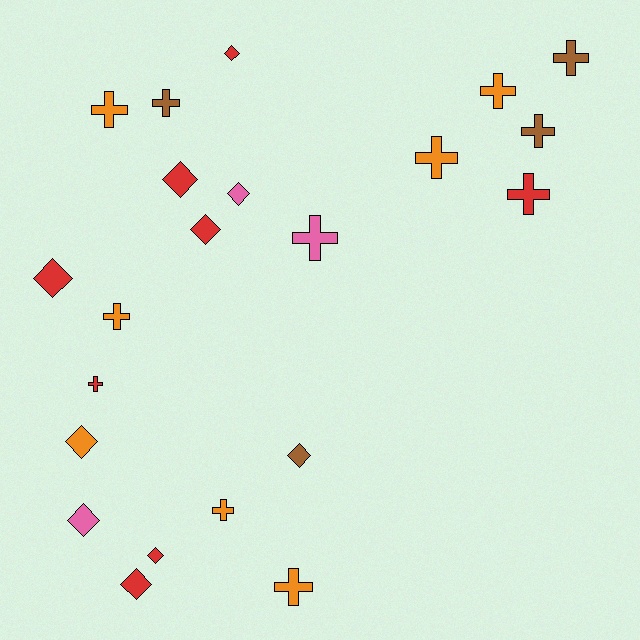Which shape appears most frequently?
Cross, with 12 objects.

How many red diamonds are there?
There are 6 red diamonds.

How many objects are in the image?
There are 22 objects.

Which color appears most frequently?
Red, with 8 objects.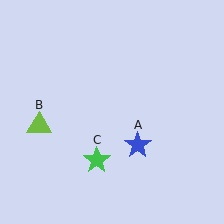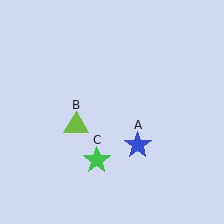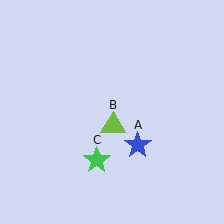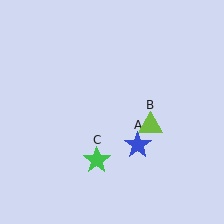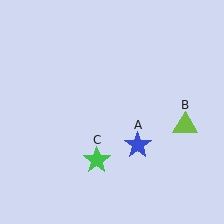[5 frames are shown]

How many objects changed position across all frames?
1 object changed position: lime triangle (object B).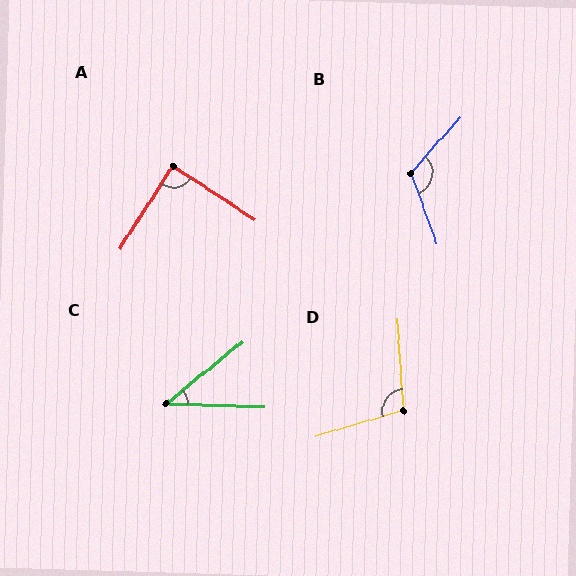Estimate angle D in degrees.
Approximately 103 degrees.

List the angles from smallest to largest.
C (41°), A (89°), D (103°), B (119°).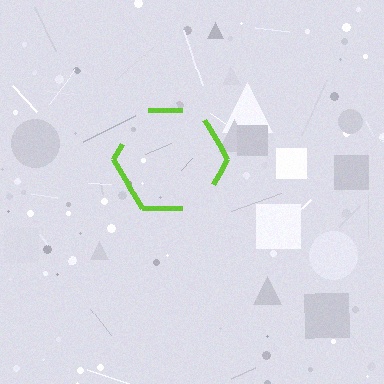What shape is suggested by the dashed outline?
The dashed outline suggests a hexagon.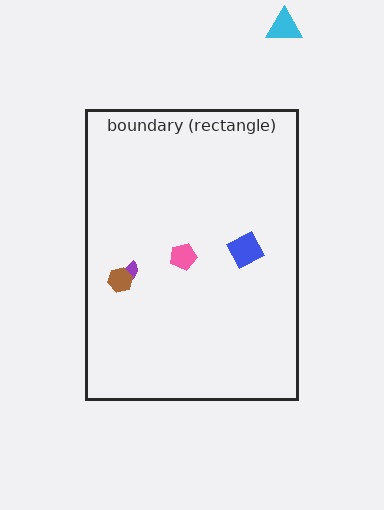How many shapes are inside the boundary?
4 inside, 1 outside.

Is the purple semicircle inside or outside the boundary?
Inside.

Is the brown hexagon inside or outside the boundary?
Inside.